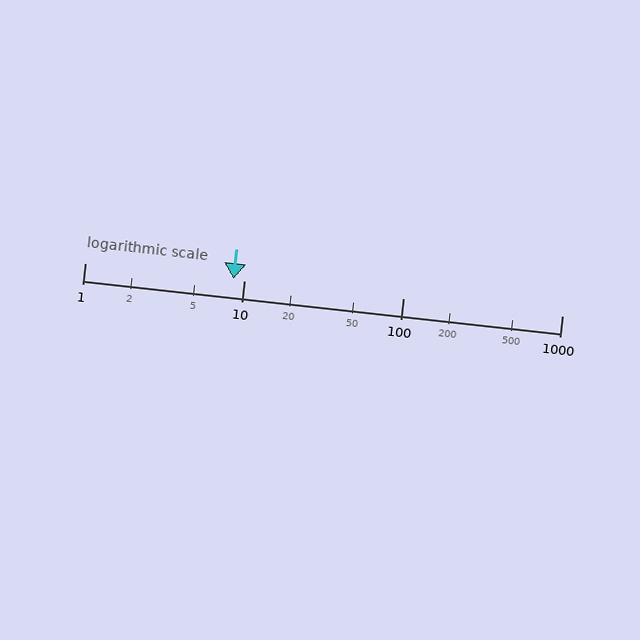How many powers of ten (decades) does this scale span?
The scale spans 3 decades, from 1 to 1000.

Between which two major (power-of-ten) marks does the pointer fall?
The pointer is between 1 and 10.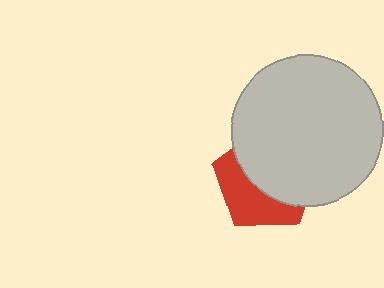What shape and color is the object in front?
The object in front is a light gray circle.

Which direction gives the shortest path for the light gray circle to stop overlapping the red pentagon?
Moving toward the upper-right gives the shortest separation.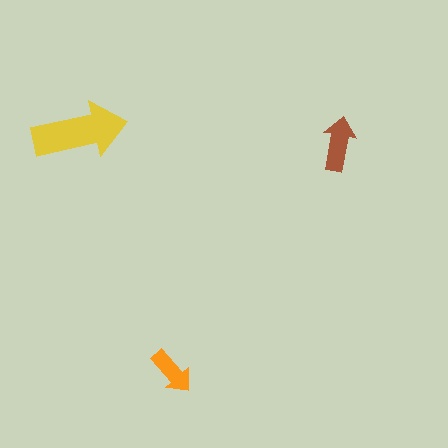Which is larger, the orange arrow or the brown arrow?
The brown one.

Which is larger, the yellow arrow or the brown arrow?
The yellow one.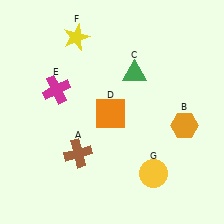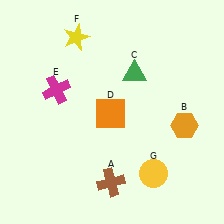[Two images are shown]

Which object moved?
The brown cross (A) moved right.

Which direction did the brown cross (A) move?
The brown cross (A) moved right.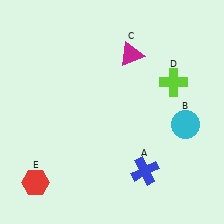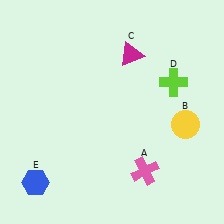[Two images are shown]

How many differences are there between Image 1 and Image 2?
There are 3 differences between the two images.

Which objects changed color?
A changed from blue to pink. B changed from cyan to yellow. E changed from red to blue.